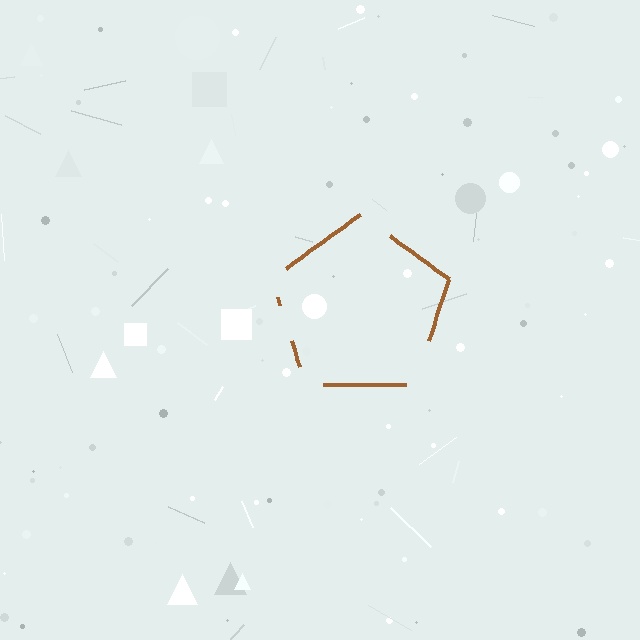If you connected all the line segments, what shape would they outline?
They would outline a pentagon.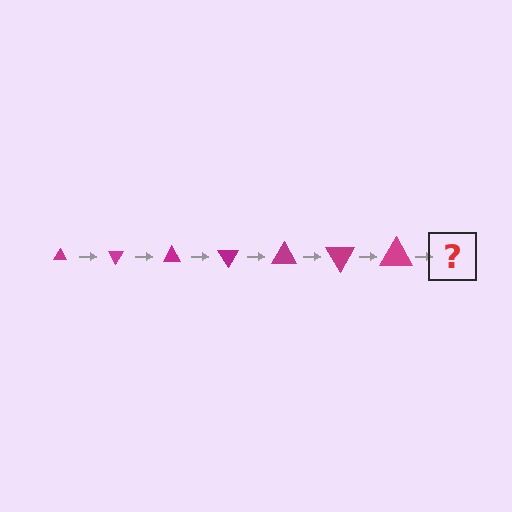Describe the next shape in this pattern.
It should be a triangle, larger than the previous one and rotated 420 degrees from the start.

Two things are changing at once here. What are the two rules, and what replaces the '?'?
The two rules are that the triangle grows larger each step and it rotates 60 degrees each step. The '?' should be a triangle, larger than the previous one and rotated 420 degrees from the start.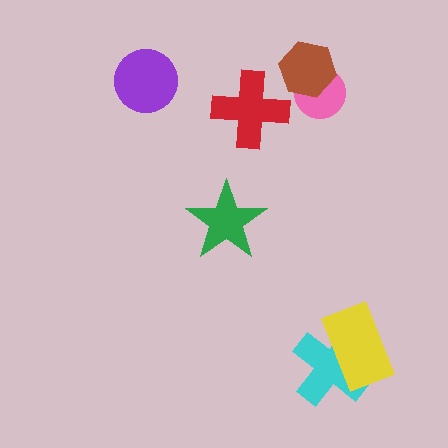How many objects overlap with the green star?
0 objects overlap with the green star.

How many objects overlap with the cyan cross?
1 object overlaps with the cyan cross.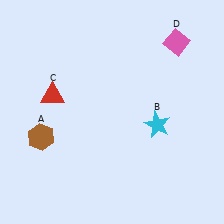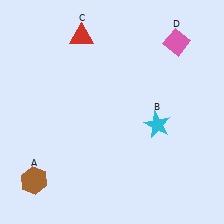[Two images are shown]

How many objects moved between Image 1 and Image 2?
2 objects moved between the two images.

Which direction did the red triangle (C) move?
The red triangle (C) moved up.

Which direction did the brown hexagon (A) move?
The brown hexagon (A) moved down.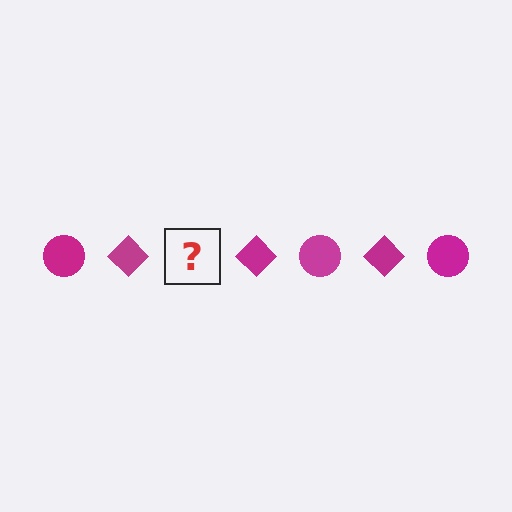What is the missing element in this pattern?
The missing element is a magenta circle.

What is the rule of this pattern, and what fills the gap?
The rule is that the pattern cycles through circle, diamond shapes in magenta. The gap should be filled with a magenta circle.